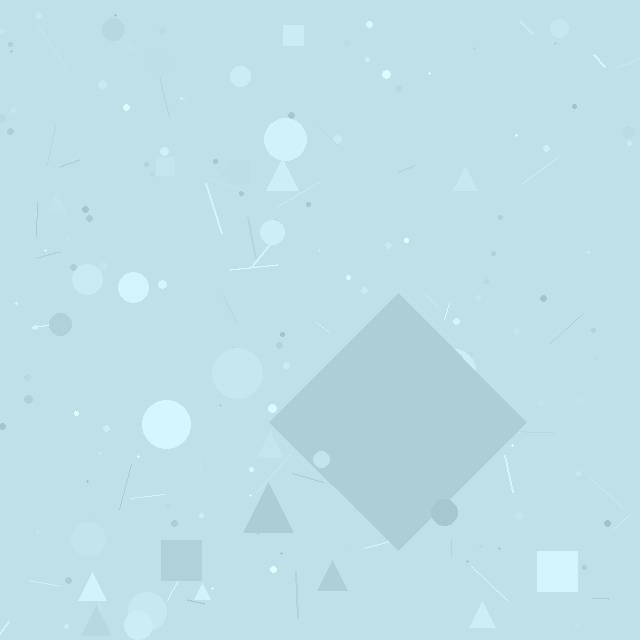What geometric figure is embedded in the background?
A diamond is embedded in the background.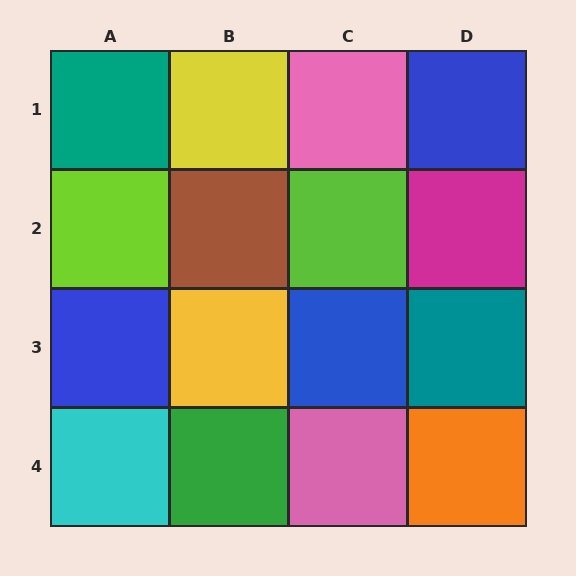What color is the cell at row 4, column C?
Pink.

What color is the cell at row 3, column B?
Yellow.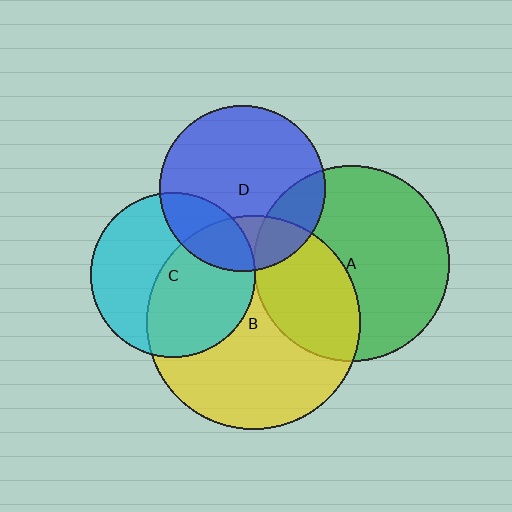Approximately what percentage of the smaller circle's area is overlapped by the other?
Approximately 20%.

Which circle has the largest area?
Circle B (yellow).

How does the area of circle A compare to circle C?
Approximately 1.4 times.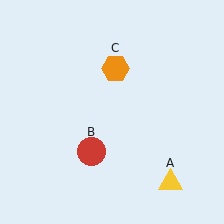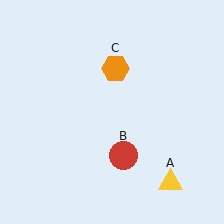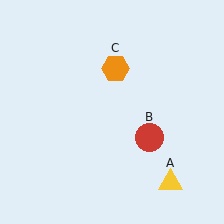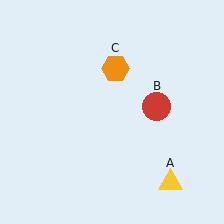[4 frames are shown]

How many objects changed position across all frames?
1 object changed position: red circle (object B).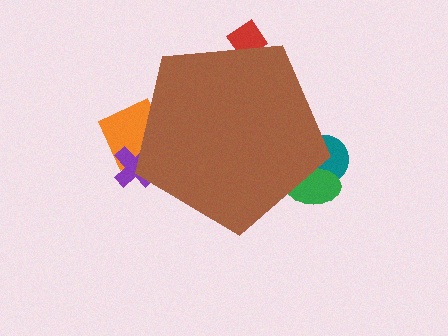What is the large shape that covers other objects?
A brown pentagon.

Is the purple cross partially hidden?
Yes, the purple cross is partially hidden behind the brown pentagon.